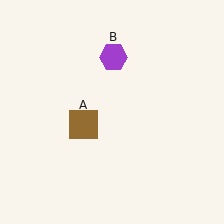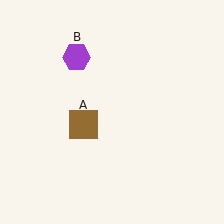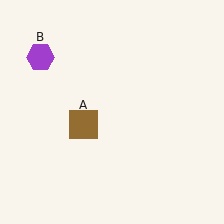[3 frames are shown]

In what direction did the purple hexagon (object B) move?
The purple hexagon (object B) moved left.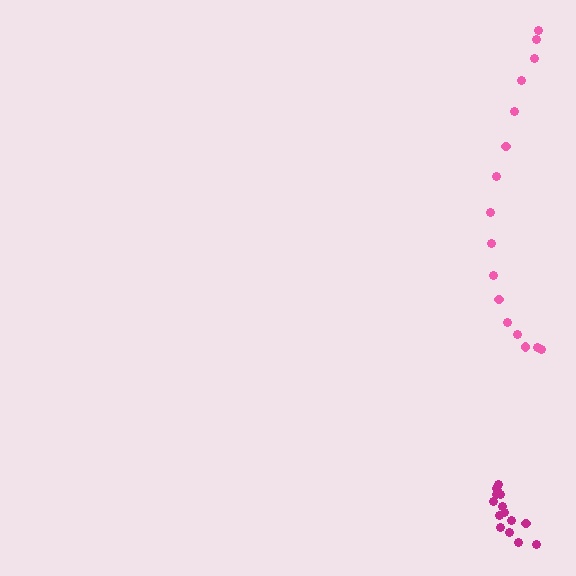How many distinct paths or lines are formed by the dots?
There are 2 distinct paths.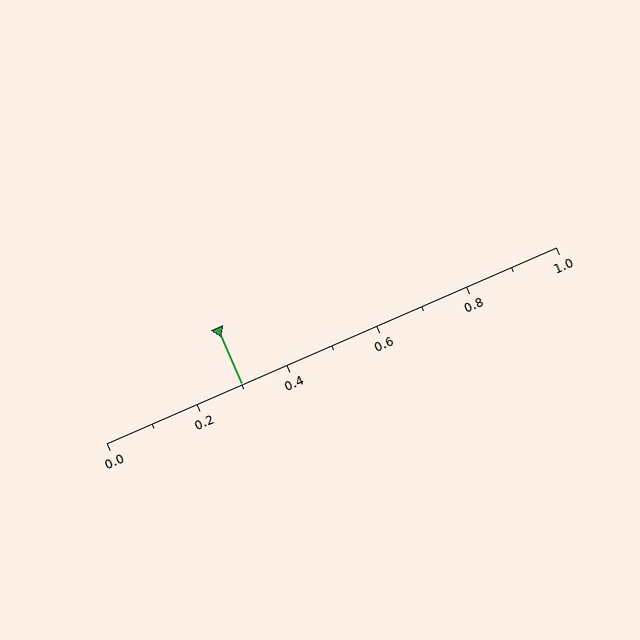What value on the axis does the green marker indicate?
The marker indicates approximately 0.3.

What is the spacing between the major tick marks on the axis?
The major ticks are spaced 0.2 apart.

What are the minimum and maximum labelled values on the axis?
The axis runs from 0.0 to 1.0.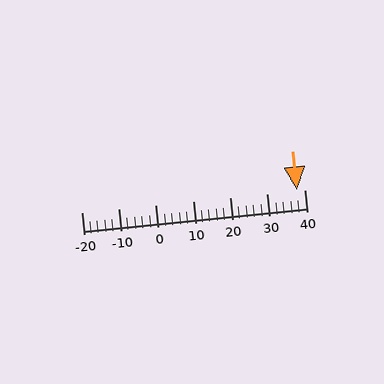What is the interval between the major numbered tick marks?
The major tick marks are spaced 10 units apart.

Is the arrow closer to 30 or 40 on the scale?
The arrow is closer to 40.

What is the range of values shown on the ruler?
The ruler shows values from -20 to 40.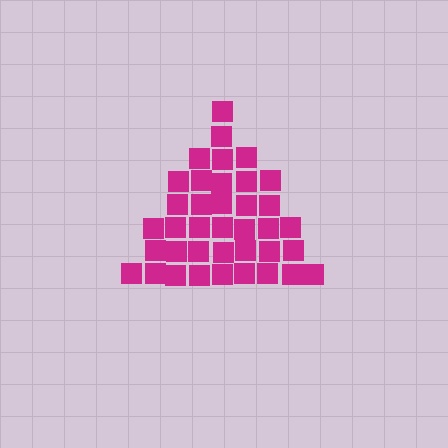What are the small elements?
The small elements are squares.